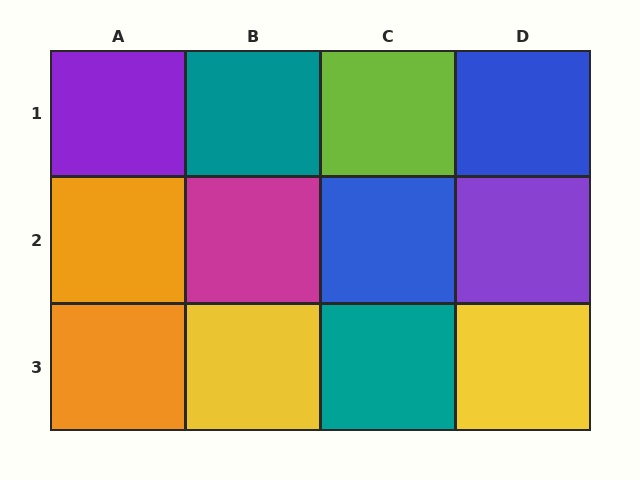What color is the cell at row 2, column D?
Purple.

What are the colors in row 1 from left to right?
Purple, teal, lime, blue.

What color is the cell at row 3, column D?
Yellow.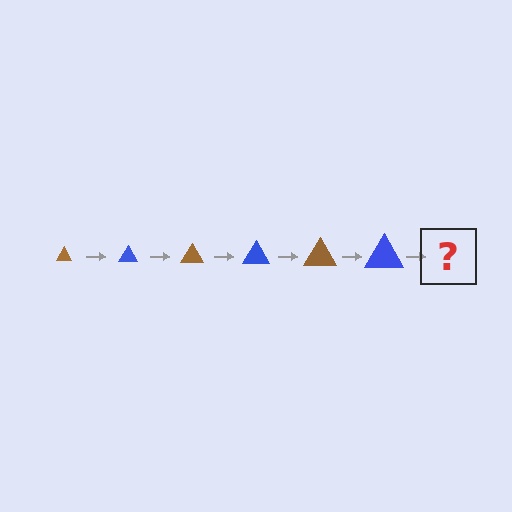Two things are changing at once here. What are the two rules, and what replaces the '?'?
The two rules are that the triangle grows larger each step and the color cycles through brown and blue. The '?' should be a brown triangle, larger than the previous one.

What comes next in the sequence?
The next element should be a brown triangle, larger than the previous one.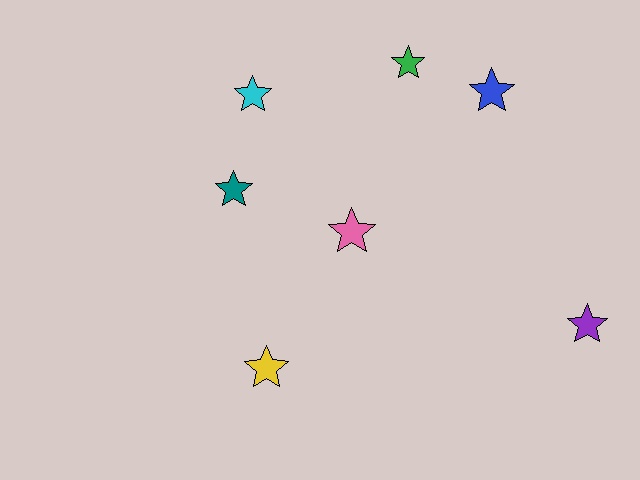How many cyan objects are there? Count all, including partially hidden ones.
There is 1 cyan object.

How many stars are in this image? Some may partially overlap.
There are 7 stars.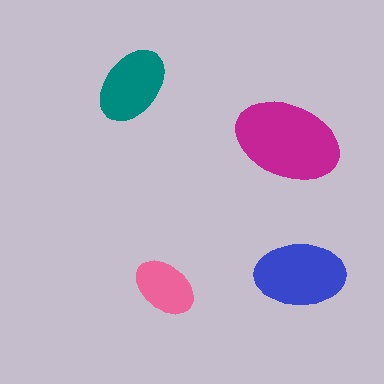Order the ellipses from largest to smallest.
the magenta one, the blue one, the teal one, the pink one.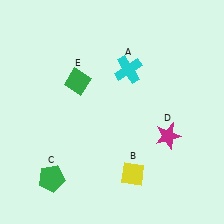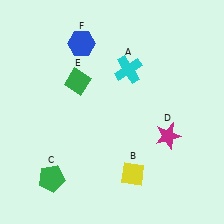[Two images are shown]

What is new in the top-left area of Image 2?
A blue hexagon (F) was added in the top-left area of Image 2.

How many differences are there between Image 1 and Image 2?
There is 1 difference between the two images.